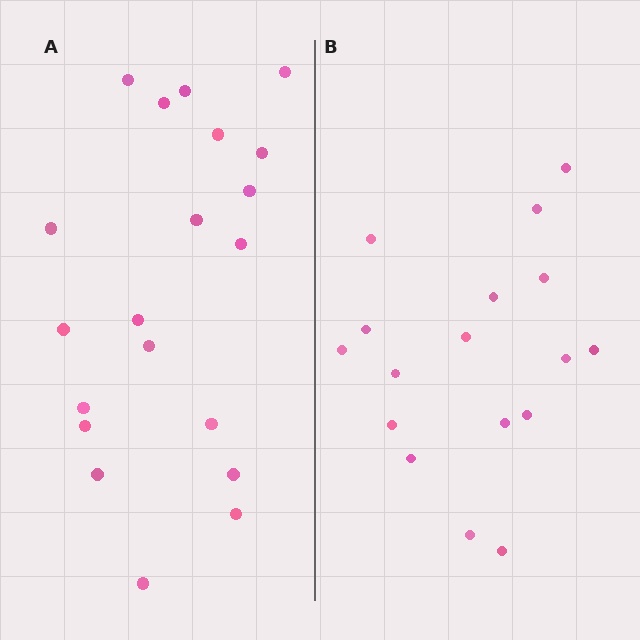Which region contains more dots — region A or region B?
Region A (the left region) has more dots.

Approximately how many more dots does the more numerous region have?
Region A has just a few more — roughly 2 or 3 more dots than region B.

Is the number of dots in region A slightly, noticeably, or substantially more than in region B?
Region A has only slightly more — the two regions are fairly close. The ratio is roughly 1.2 to 1.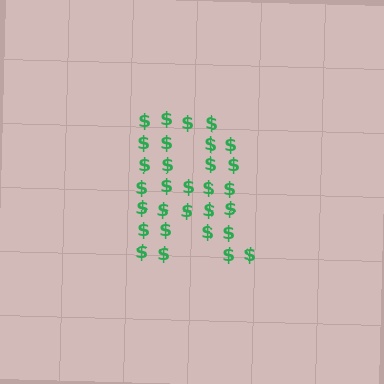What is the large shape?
The large shape is the letter R.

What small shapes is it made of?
It is made of small dollar signs.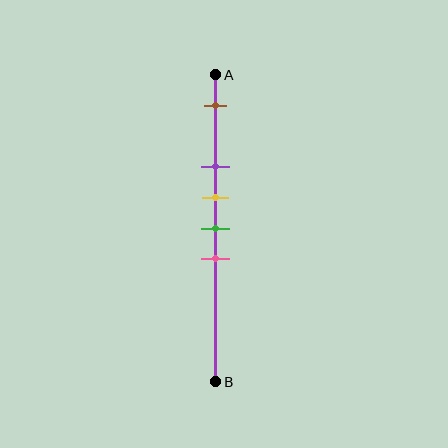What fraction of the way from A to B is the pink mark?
The pink mark is approximately 60% (0.6) of the way from A to B.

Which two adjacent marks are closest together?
The yellow and green marks are the closest adjacent pair.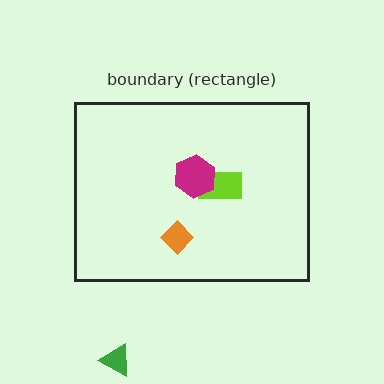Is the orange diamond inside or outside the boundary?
Inside.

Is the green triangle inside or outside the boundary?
Outside.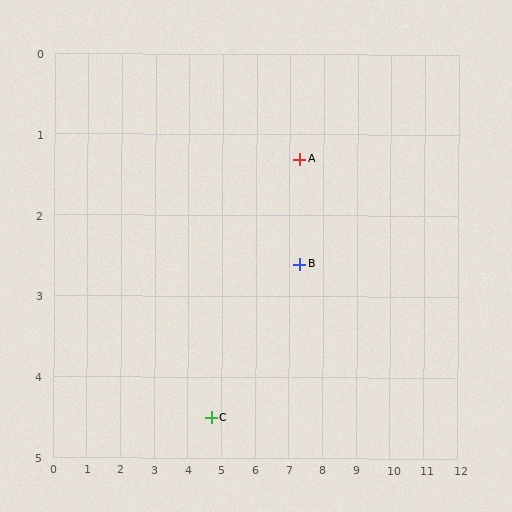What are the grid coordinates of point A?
Point A is at approximately (7.3, 1.3).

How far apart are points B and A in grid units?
Points B and A are about 1.3 grid units apart.